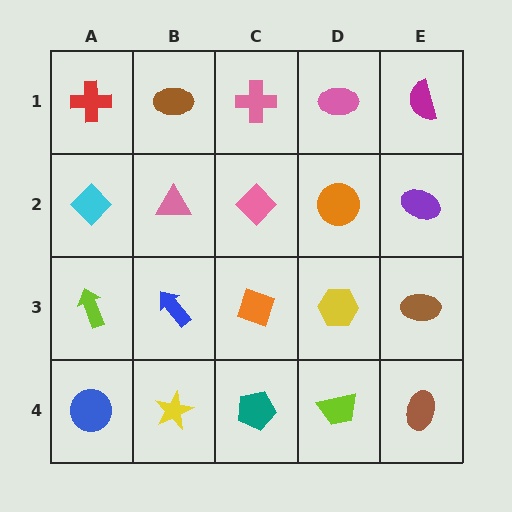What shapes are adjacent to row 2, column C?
A pink cross (row 1, column C), an orange diamond (row 3, column C), a pink triangle (row 2, column B), an orange circle (row 2, column D).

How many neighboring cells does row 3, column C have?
4.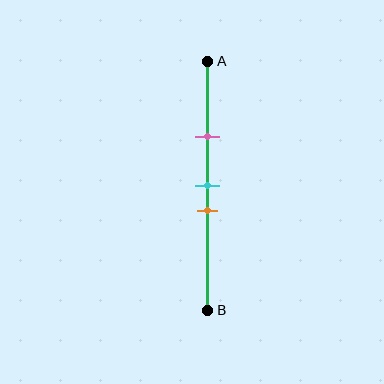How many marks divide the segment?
There are 3 marks dividing the segment.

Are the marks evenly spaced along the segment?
No, the marks are not evenly spaced.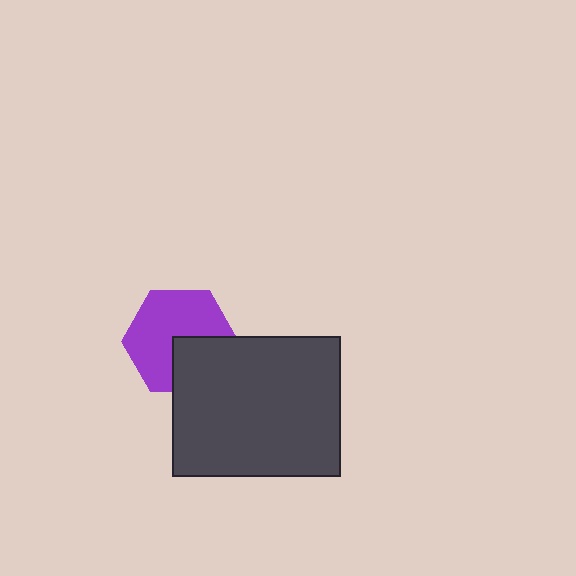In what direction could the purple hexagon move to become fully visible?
The purple hexagon could move toward the upper-left. That would shift it out from behind the dark gray rectangle entirely.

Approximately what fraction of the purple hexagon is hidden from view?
Roughly 34% of the purple hexagon is hidden behind the dark gray rectangle.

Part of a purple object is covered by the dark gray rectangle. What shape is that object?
It is a hexagon.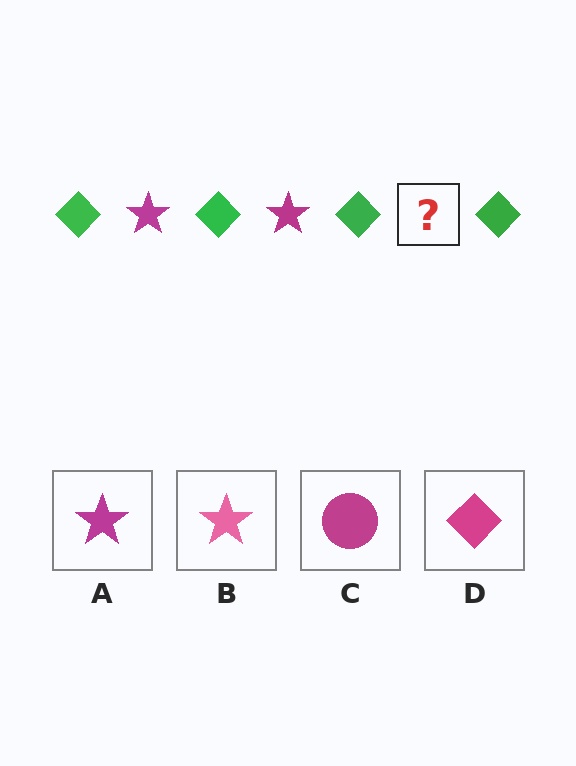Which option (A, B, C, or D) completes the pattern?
A.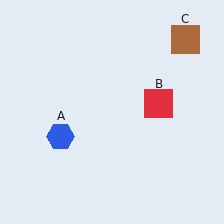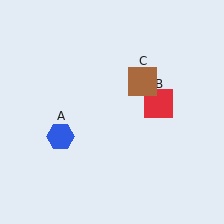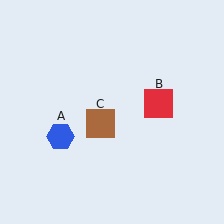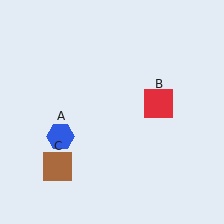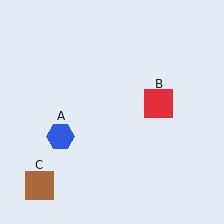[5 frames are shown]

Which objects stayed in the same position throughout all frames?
Blue hexagon (object A) and red square (object B) remained stationary.